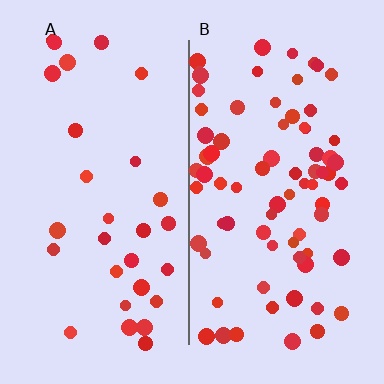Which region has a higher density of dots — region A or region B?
B (the right).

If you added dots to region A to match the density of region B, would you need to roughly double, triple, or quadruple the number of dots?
Approximately triple.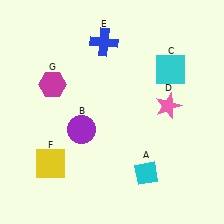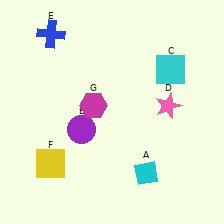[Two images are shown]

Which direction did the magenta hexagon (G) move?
The magenta hexagon (G) moved right.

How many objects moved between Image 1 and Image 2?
2 objects moved between the two images.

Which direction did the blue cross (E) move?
The blue cross (E) moved left.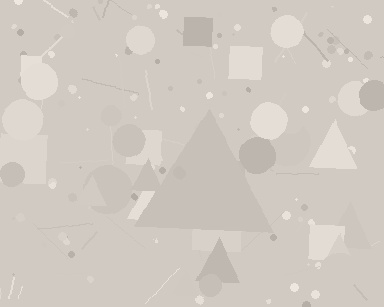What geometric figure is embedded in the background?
A triangle is embedded in the background.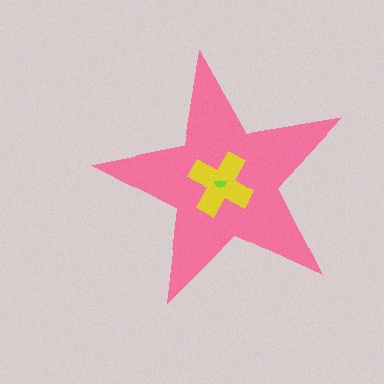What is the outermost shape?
The pink star.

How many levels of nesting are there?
3.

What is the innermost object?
The lime semicircle.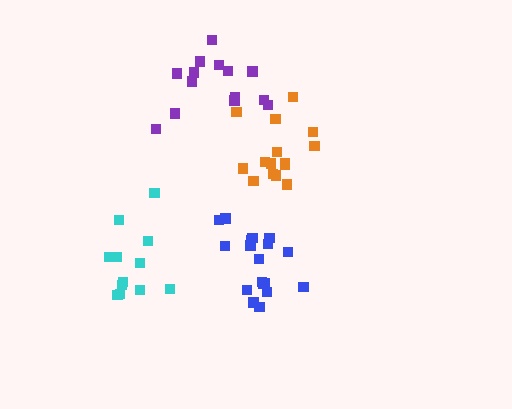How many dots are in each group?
Group 1: 18 dots, Group 2: 12 dots, Group 3: 15 dots, Group 4: 14 dots (59 total).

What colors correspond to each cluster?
The clusters are colored: blue, cyan, orange, purple.